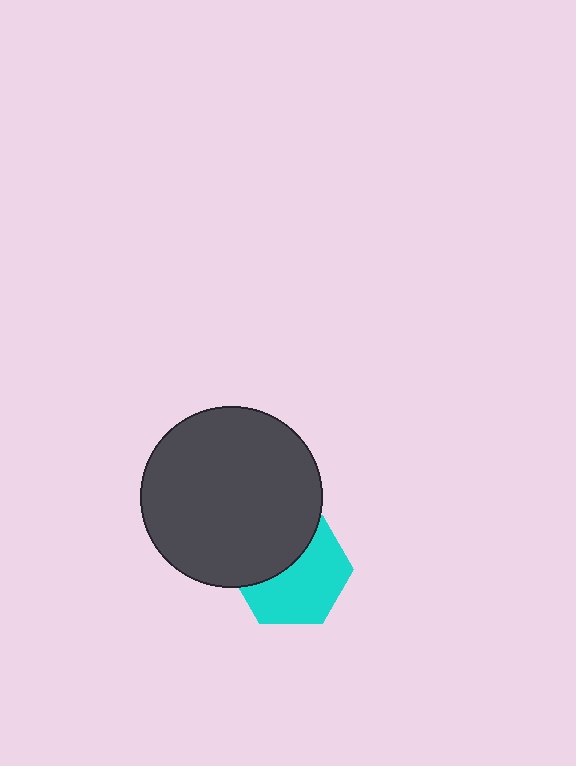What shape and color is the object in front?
The object in front is a dark gray circle.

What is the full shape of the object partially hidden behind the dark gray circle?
The partially hidden object is a cyan hexagon.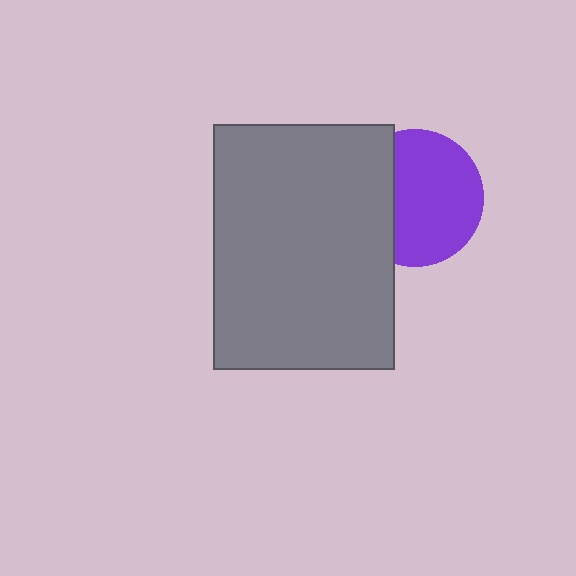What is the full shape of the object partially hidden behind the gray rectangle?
The partially hidden object is a purple circle.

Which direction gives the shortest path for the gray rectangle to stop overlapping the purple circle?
Moving left gives the shortest separation.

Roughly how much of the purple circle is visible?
Most of it is visible (roughly 68%).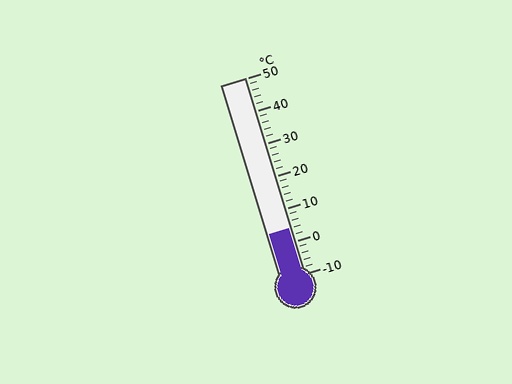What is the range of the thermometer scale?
The thermometer scale ranges from -10°C to 50°C.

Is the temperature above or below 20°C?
The temperature is below 20°C.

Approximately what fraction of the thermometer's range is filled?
The thermometer is filled to approximately 25% of its range.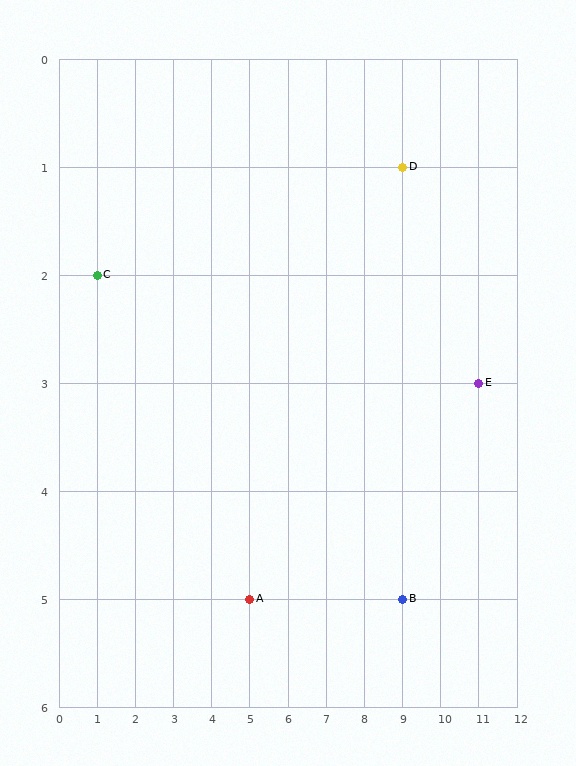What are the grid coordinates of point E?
Point E is at grid coordinates (11, 3).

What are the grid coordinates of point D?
Point D is at grid coordinates (9, 1).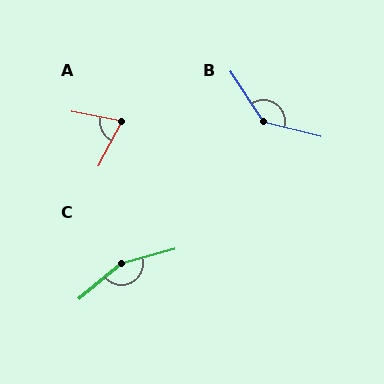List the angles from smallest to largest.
A (73°), B (137°), C (155°).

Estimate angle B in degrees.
Approximately 137 degrees.